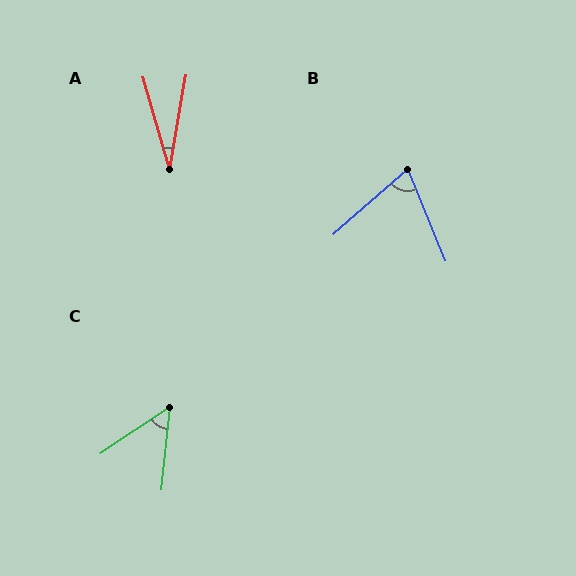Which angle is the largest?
B, at approximately 71 degrees.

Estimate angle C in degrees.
Approximately 50 degrees.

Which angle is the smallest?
A, at approximately 26 degrees.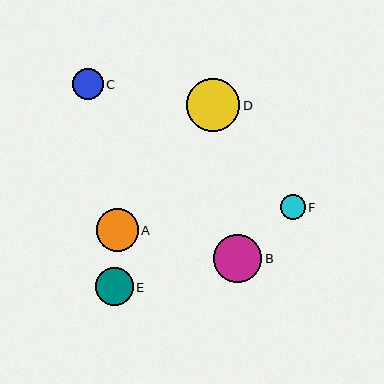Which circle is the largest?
Circle D is the largest with a size of approximately 53 pixels.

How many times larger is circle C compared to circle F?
Circle C is approximately 1.2 times the size of circle F.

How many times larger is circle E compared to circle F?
Circle E is approximately 1.5 times the size of circle F.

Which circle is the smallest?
Circle F is the smallest with a size of approximately 25 pixels.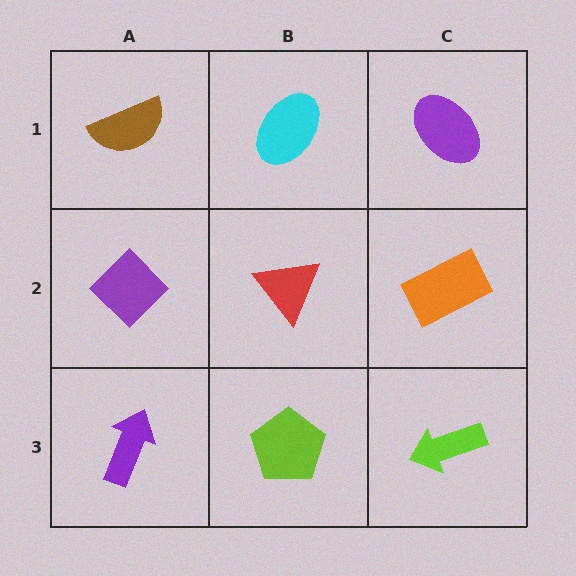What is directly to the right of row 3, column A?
A lime pentagon.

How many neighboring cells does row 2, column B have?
4.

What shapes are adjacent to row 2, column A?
A brown semicircle (row 1, column A), a purple arrow (row 3, column A), a red triangle (row 2, column B).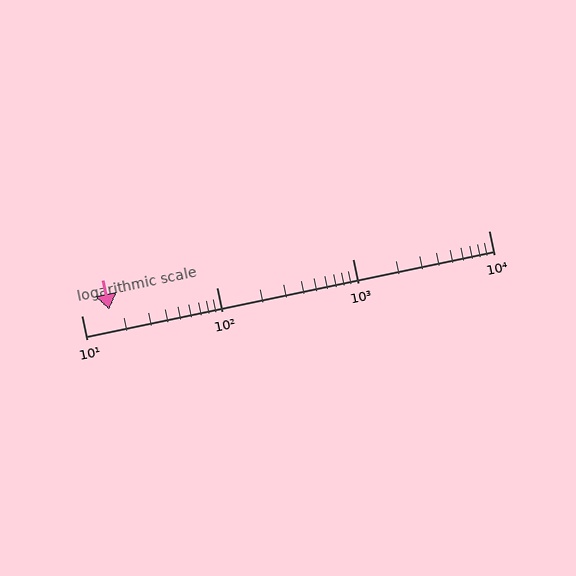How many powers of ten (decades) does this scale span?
The scale spans 3 decades, from 10 to 10000.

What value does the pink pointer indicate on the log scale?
The pointer indicates approximately 16.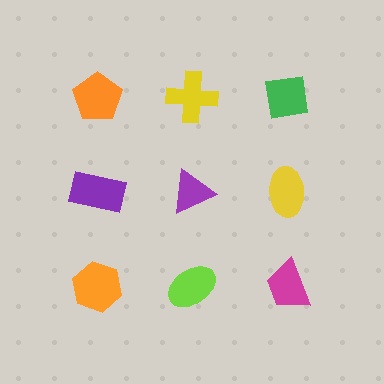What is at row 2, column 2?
A purple triangle.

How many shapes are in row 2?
3 shapes.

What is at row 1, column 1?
An orange pentagon.